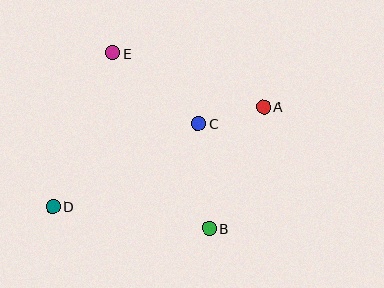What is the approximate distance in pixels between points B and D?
The distance between B and D is approximately 158 pixels.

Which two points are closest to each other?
Points A and C are closest to each other.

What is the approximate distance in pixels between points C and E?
The distance between C and E is approximately 111 pixels.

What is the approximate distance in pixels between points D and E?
The distance between D and E is approximately 165 pixels.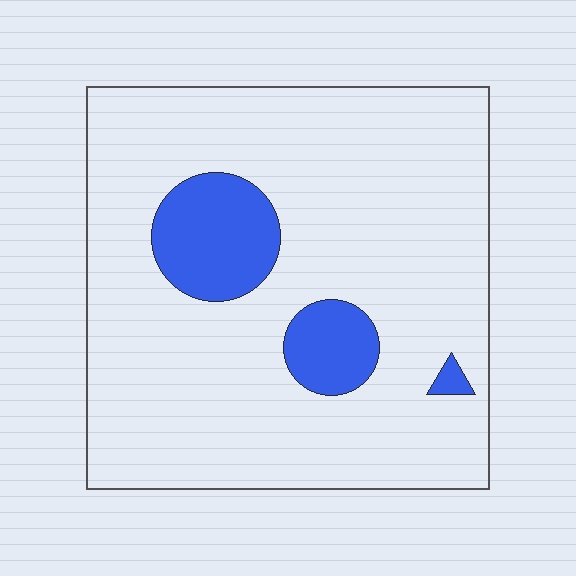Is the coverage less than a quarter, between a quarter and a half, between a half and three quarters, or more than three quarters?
Less than a quarter.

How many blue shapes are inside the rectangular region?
3.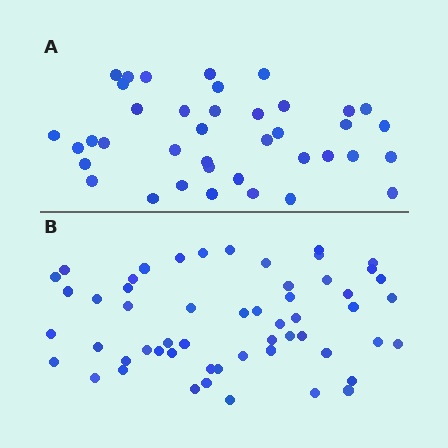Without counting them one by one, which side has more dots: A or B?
Region B (the bottom region) has more dots.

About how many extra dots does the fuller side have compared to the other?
Region B has approximately 15 more dots than region A.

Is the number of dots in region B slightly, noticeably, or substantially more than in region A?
Region B has noticeably more, but not dramatically so. The ratio is roughly 1.4 to 1.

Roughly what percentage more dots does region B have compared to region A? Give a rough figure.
About 40% more.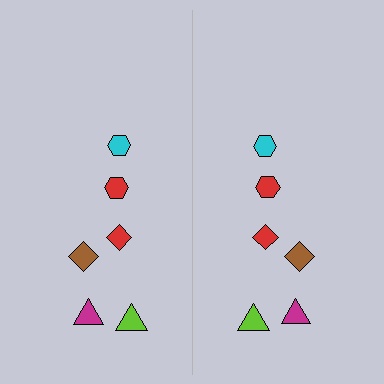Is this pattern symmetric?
Yes, this pattern has bilateral (reflection) symmetry.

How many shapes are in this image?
There are 12 shapes in this image.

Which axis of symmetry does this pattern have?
The pattern has a vertical axis of symmetry running through the center of the image.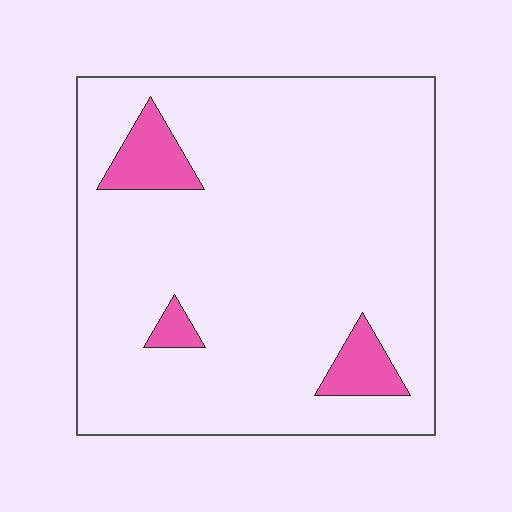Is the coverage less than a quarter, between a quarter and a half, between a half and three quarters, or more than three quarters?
Less than a quarter.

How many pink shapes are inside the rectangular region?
3.